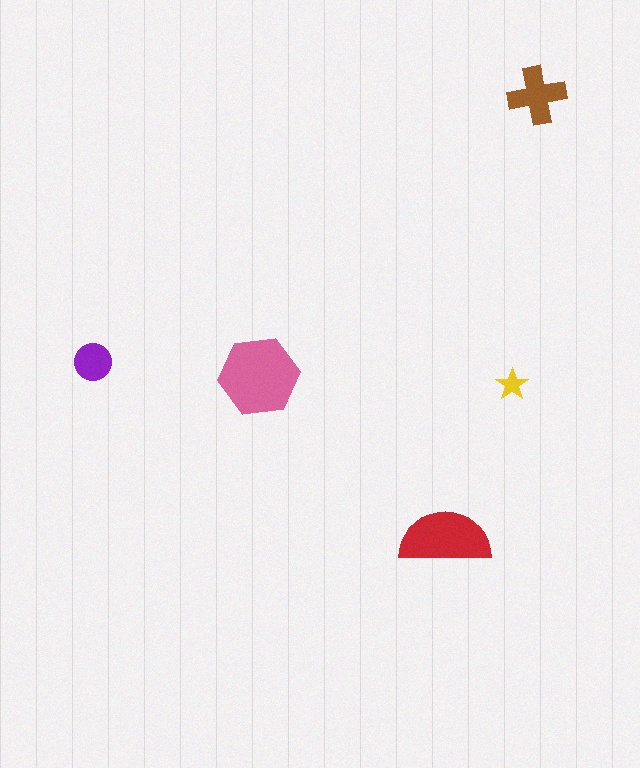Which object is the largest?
The pink hexagon.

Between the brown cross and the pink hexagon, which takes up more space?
The pink hexagon.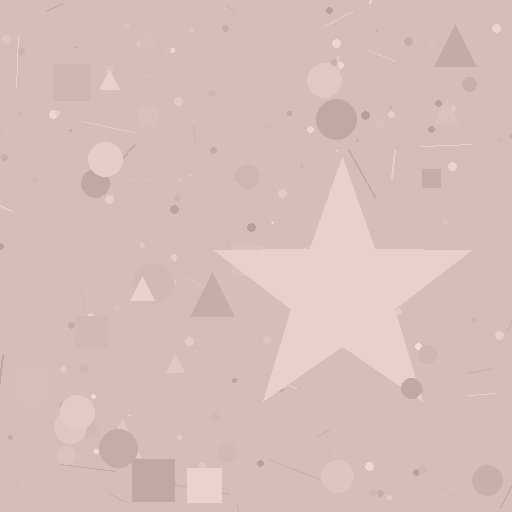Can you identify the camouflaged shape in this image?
The camouflaged shape is a star.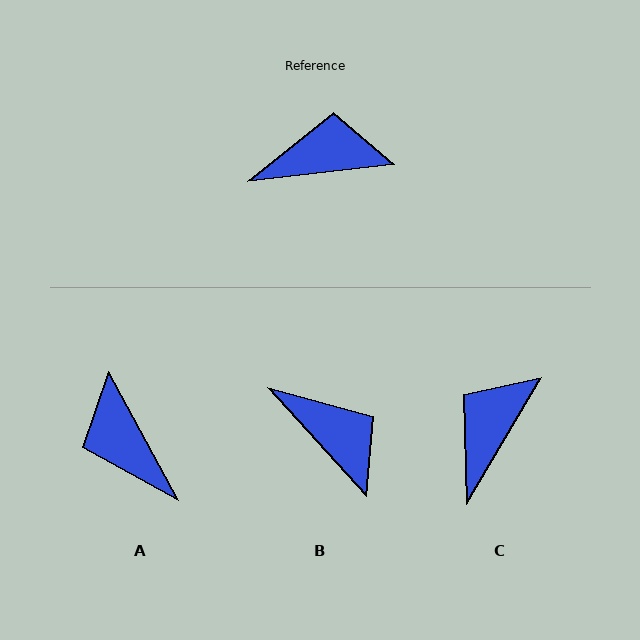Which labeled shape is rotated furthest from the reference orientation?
A, about 112 degrees away.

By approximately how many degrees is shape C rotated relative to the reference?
Approximately 53 degrees counter-clockwise.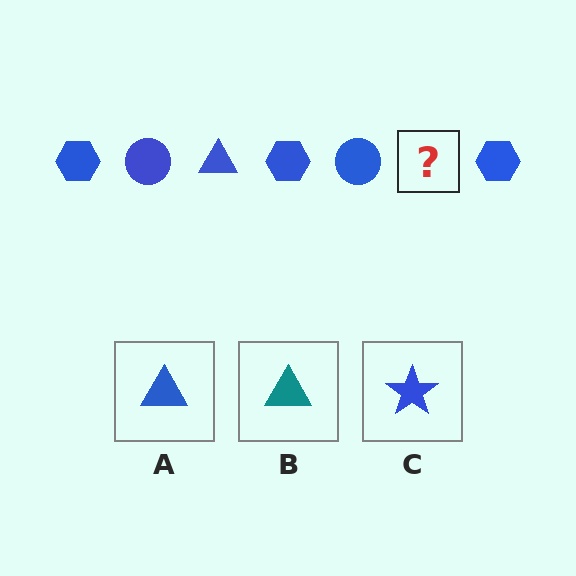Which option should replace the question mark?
Option A.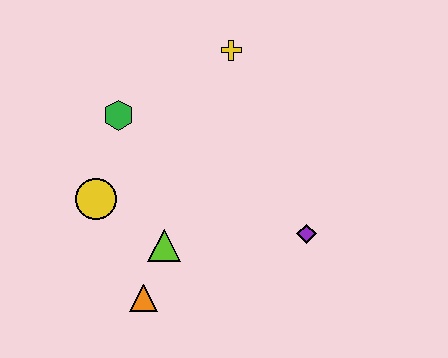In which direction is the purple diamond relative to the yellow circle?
The purple diamond is to the right of the yellow circle.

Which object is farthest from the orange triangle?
The yellow cross is farthest from the orange triangle.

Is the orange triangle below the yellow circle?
Yes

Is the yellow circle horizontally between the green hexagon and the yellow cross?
No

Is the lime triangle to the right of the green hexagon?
Yes